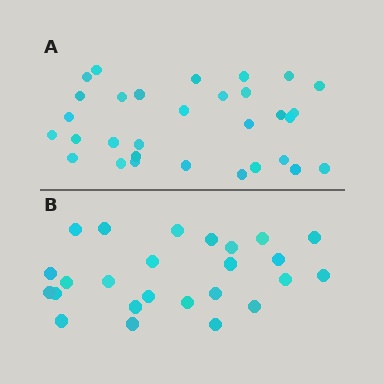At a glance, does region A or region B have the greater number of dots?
Region A (the top region) has more dots.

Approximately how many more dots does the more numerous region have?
Region A has about 6 more dots than region B.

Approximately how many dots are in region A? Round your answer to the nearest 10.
About 30 dots. (The exact count is 31, which rounds to 30.)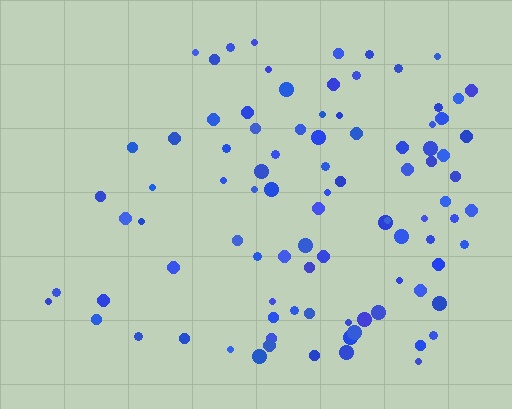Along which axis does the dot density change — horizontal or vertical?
Horizontal.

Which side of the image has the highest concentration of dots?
The right.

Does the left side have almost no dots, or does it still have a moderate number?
Still a moderate number, just noticeably fewer than the right.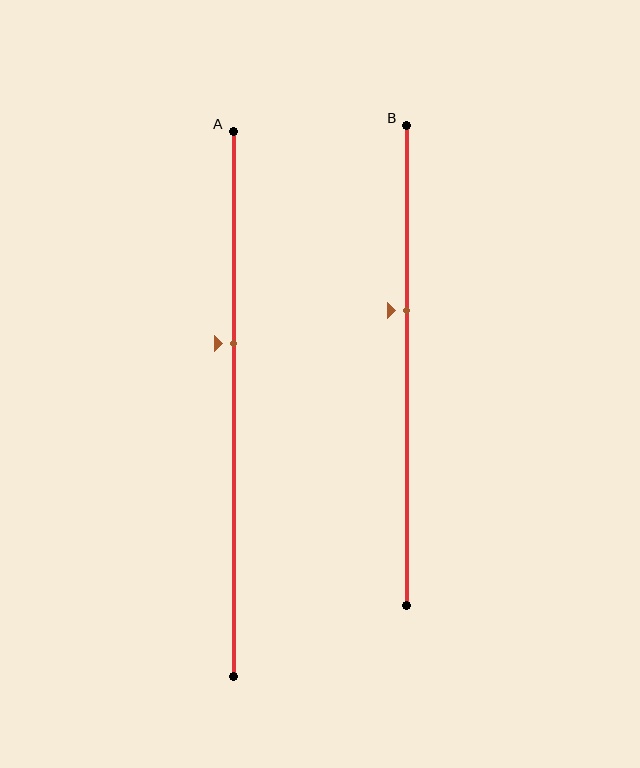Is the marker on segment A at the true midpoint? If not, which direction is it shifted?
No, the marker on segment A is shifted upward by about 11% of the segment length.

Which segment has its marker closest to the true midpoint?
Segment A has its marker closest to the true midpoint.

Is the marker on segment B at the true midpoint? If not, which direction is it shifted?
No, the marker on segment B is shifted upward by about 11% of the segment length.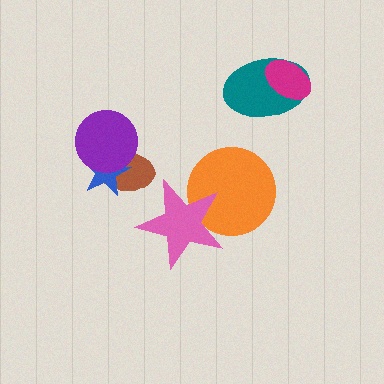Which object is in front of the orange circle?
The pink star is in front of the orange circle.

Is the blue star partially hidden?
Yes, it is partially covered by another shape.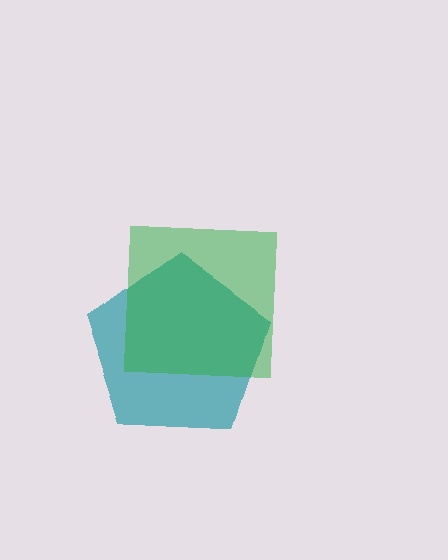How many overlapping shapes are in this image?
There are 2 overlapping shapes in the image.